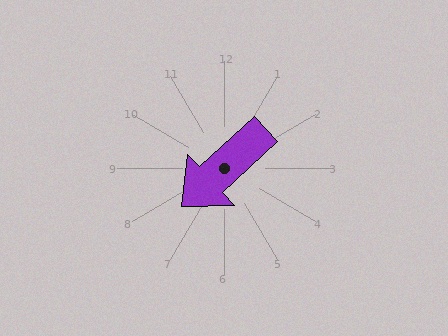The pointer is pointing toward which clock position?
Roughly 8 o'clock.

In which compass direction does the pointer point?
Southwest.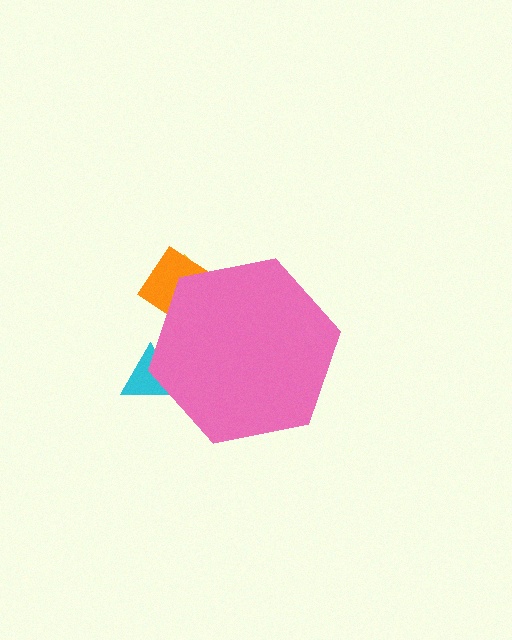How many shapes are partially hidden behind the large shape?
3 shapes are partially hidden.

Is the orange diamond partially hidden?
Yes, the orange diamond is partially hidden behind the pink hexagon.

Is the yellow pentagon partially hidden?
Yes, the yellow pentagon is partially hidden behind the pink hexagon.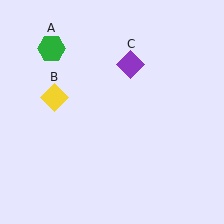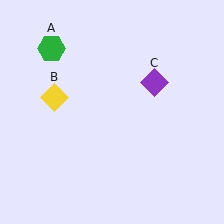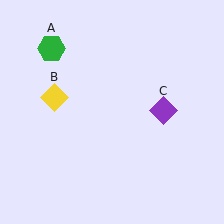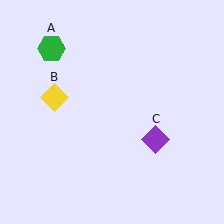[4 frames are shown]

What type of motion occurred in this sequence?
The purple diamond (object C) rotated clockwise around the center of the scene.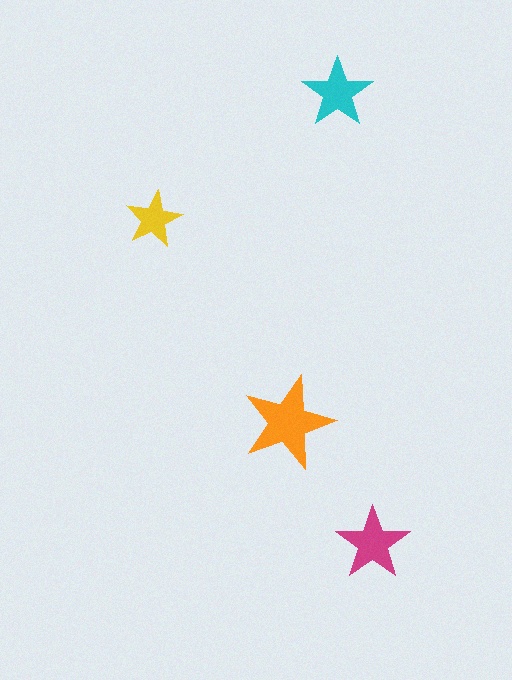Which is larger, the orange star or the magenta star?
The orange one.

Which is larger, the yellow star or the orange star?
The orange one.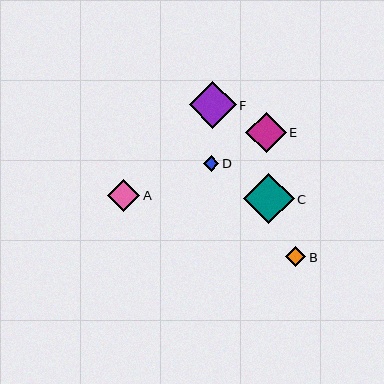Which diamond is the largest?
Diamond C is the largest with a size of approximately 51 pixels.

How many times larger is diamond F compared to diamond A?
Diamond F is approximately 1.5 times the size of diamond A.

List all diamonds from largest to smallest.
From largest to smallest: C, F, E, A, B, D.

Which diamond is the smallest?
Diamond D is the smallest with a size of approximately 15 pixels.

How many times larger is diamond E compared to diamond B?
Diamond E is approximately 2.0 times the size of diamond B.